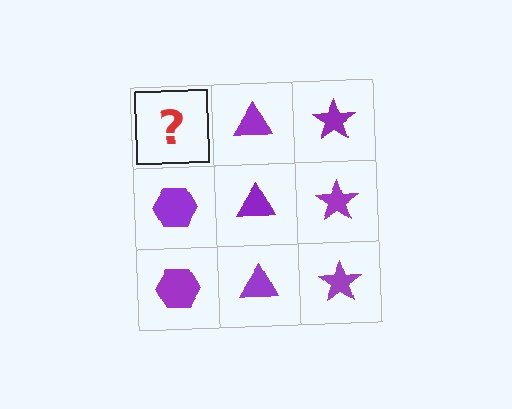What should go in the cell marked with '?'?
The missing cell should contain a purple hexagon.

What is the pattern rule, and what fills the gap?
The rule is that each column has a consistent shape. The gap should be filled with a purple hexagon.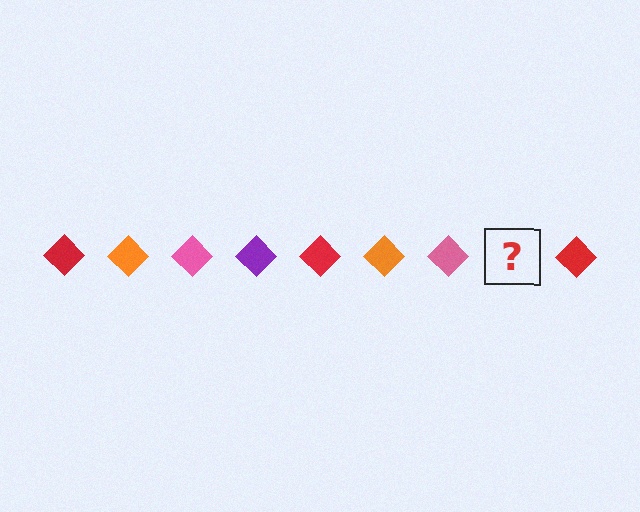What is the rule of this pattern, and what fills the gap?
The rule is that the pattern cycles through red, orange, pink, purple diamonds. The gap should be filled with a purple diamond.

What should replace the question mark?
The question mark should be replaced with a purple diamond.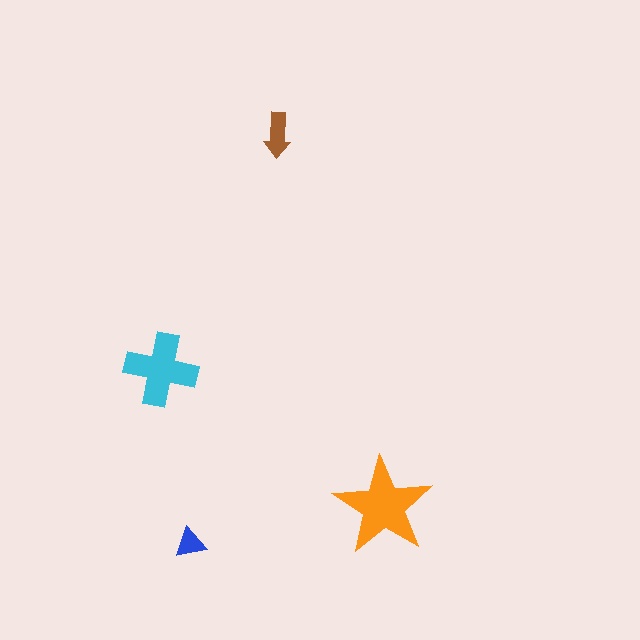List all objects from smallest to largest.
The blue triangle, the brown arrow, the cyan cross, the orange star.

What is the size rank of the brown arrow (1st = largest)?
3rd.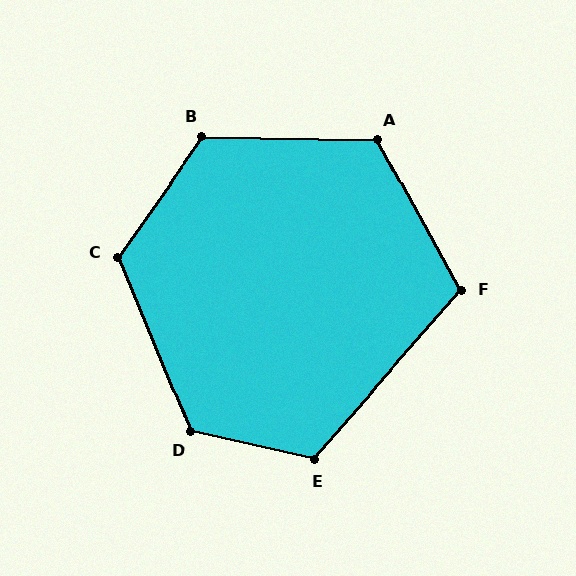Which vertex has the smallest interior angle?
F, at approximately 110 degrees.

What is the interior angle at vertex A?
Approximately 120 degrees (obtuse).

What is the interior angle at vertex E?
Approximately 118 degrees (obtuse).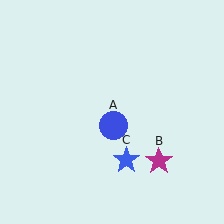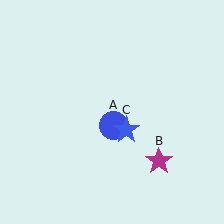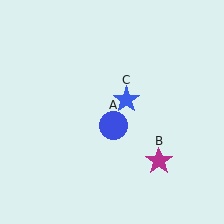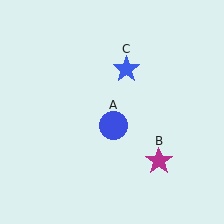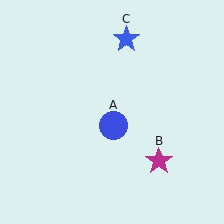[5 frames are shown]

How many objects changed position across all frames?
1 object changed position: blue star (object C).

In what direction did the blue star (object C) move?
The blue star (object C) moved up.